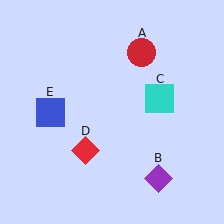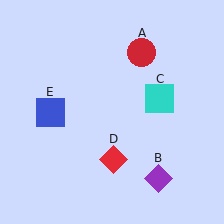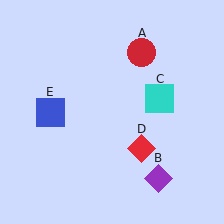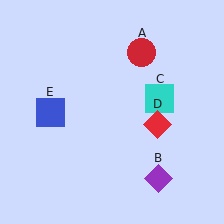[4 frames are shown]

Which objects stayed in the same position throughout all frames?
Red circle (object A) and purple diamond (object B) and cyan square (object C) and blue square (object E) remained stationary.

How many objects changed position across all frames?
1 object changed position: red diamond (object D).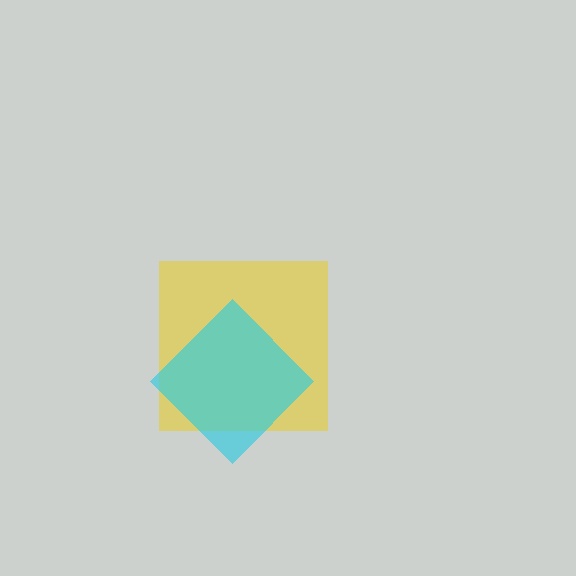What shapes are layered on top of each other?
The layered shapes are: a yellow square, a cyan diamond.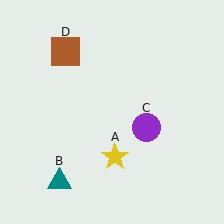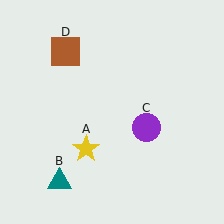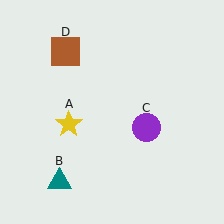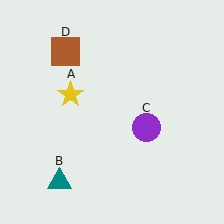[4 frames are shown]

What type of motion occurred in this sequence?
The yellow star (object A) rotated clockwise around the center of the scene.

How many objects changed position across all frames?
1 object changed position: yellow star (object A).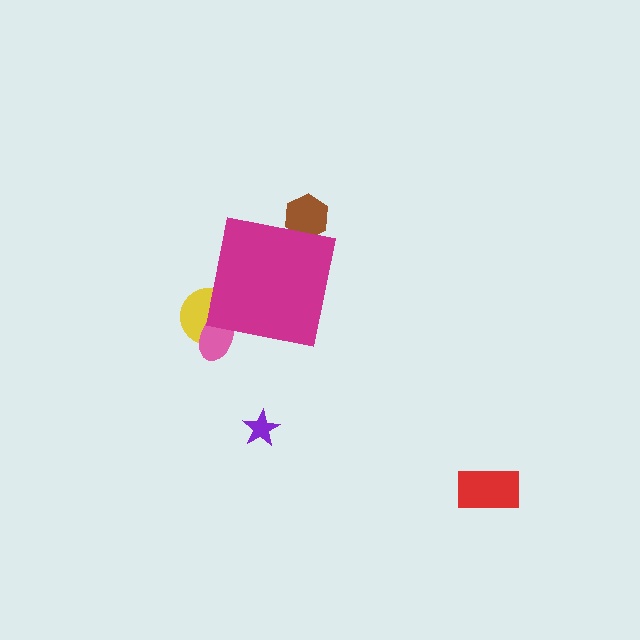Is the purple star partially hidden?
No, the purple star is fully visible.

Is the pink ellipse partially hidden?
Yes, the pink ellipse is partially hidden behind the magenta square.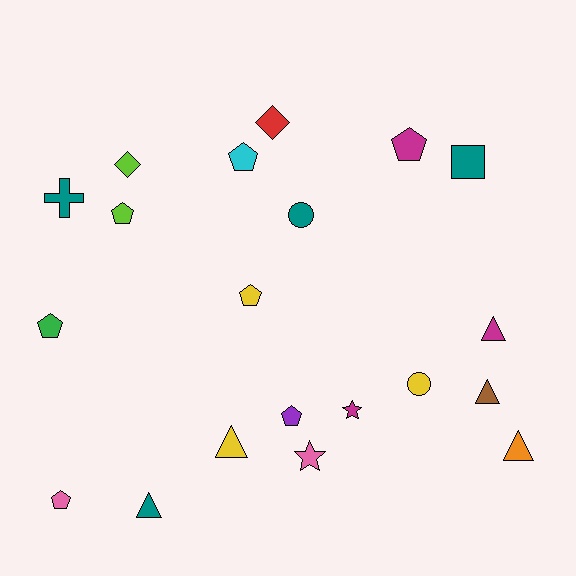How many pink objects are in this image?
There are 2 pink objects.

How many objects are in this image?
There are 20 objects.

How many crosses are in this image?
There is 1 cross.